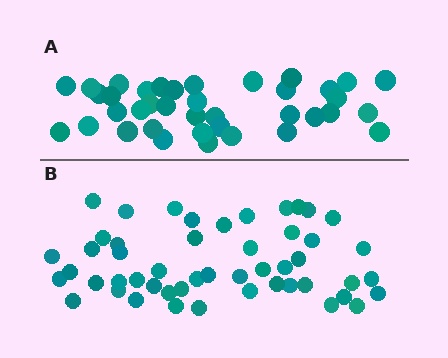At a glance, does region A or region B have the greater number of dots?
Region B (the bottom region) has more dots.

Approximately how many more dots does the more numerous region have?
Region B has roughly 12 or so more dots than region A.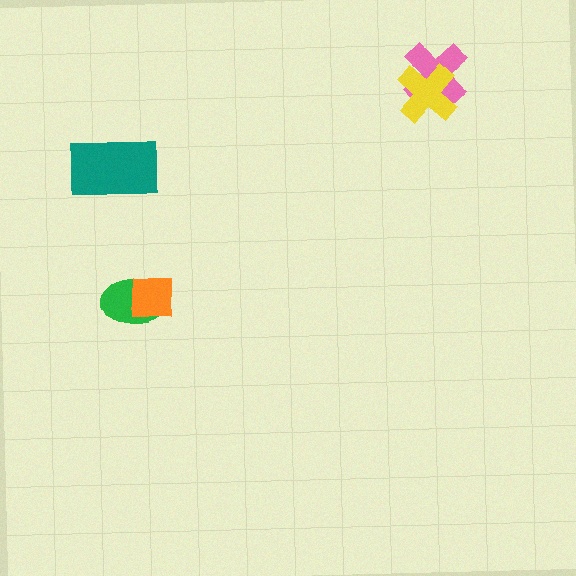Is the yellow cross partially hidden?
No, no other shape covers it.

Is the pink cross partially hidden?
Yes, it is partially covered by another shape.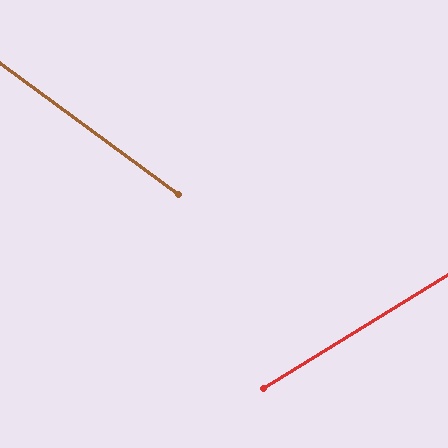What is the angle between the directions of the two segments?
Approximately 68 degrees.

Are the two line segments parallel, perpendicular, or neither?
Neither parallel nor perpendicular — they differ by about 68°.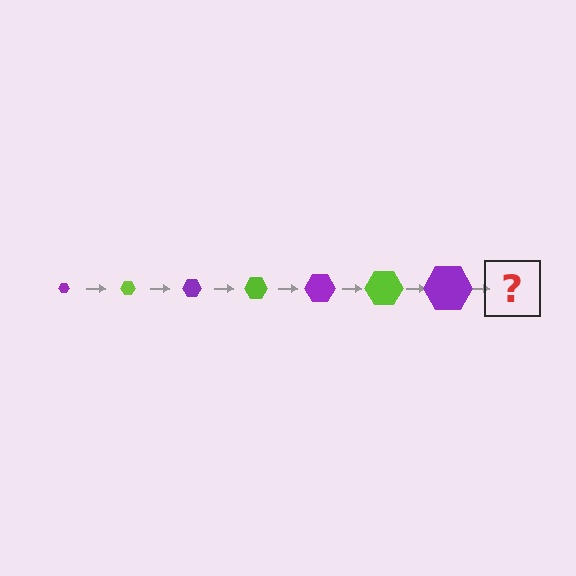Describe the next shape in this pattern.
It should be a lime hexagon, larger than the previous one.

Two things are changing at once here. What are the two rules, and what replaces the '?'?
The two rules are that the hexagon grows larger each step and the color cycles through purple and lime. The '?' should be a lime hexagon, larger than the previous one.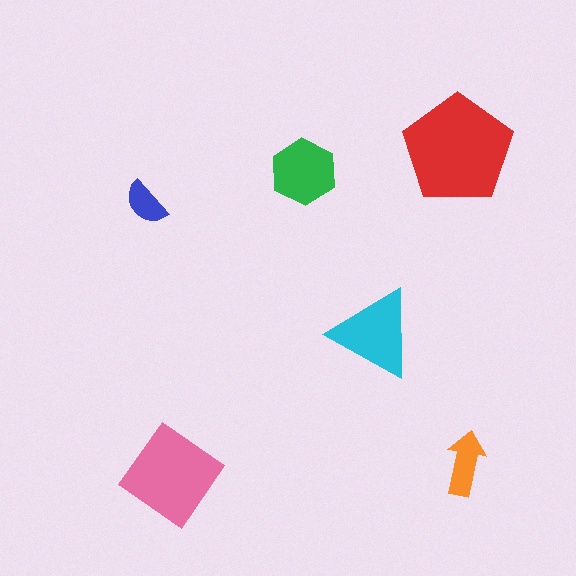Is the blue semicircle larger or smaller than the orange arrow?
Smaller.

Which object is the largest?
The red pentagon.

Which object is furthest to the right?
The orange arrow is rightmost.